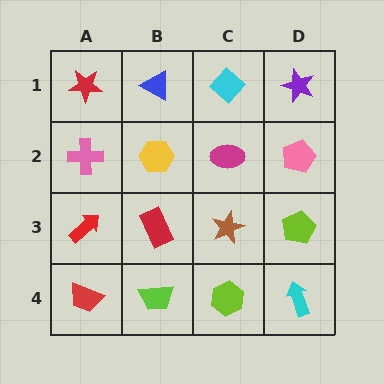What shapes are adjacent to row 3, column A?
A pink cross (row 2, column A), a red trapezoid (row 4, column A), a red rectangle (row 3, column B).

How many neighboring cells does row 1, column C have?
3.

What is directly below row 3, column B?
A lime trapezoid.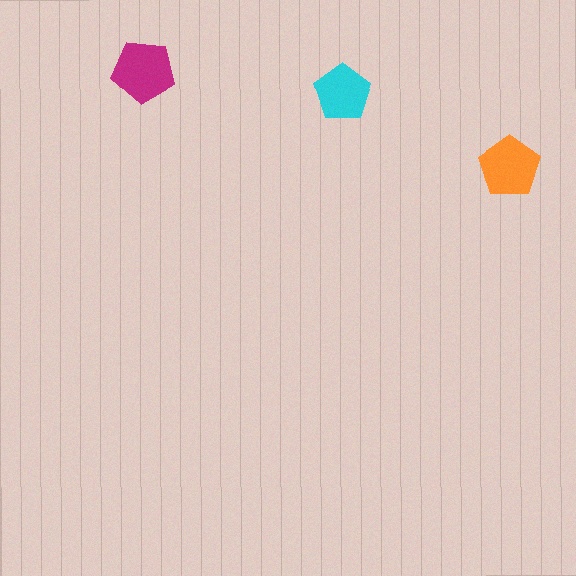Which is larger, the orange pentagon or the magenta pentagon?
The magenta one.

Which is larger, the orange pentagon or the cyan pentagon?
The orange one.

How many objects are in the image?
There are 3 objects in the image.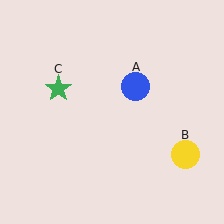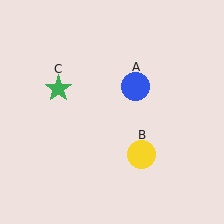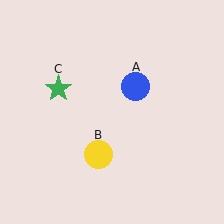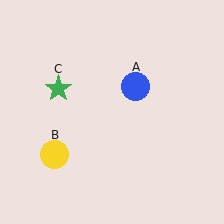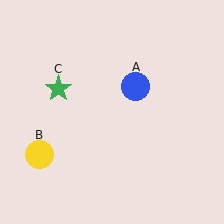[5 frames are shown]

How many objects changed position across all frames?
1 object changed position: yellow circle (object B).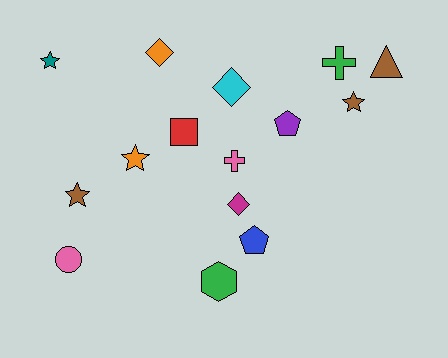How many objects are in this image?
There are 15 objects.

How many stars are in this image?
There are 4 stars.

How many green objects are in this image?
There are 2 green objects.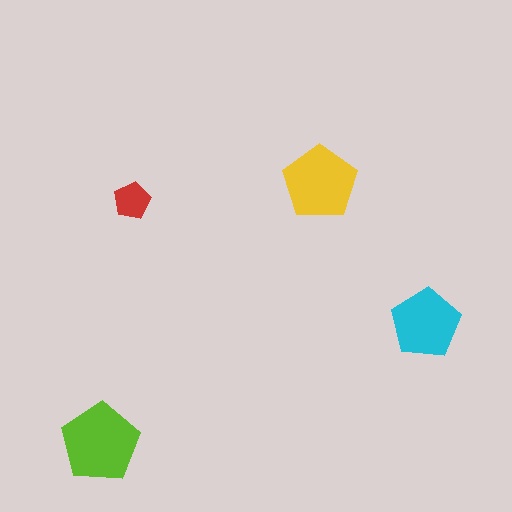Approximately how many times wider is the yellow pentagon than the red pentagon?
About 2 times wider.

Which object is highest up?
The yellow pentagon is topmost.